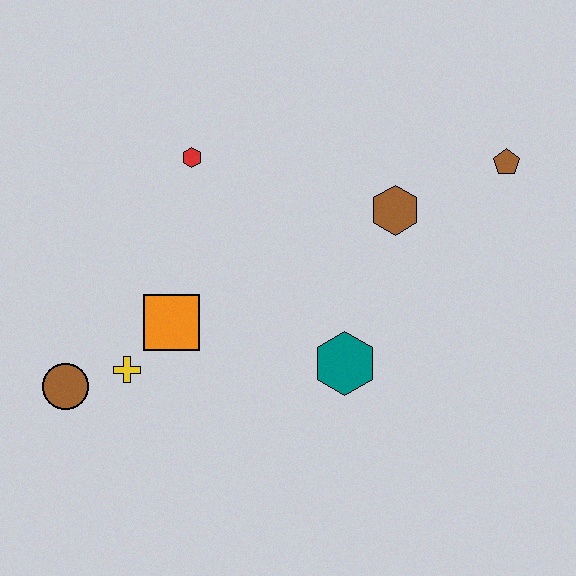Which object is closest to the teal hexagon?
The brown hexagon is closest to the teal hexagon.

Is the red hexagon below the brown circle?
No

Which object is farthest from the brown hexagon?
The brown circle is farthest from the brown hexagon.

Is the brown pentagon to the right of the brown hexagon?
Yes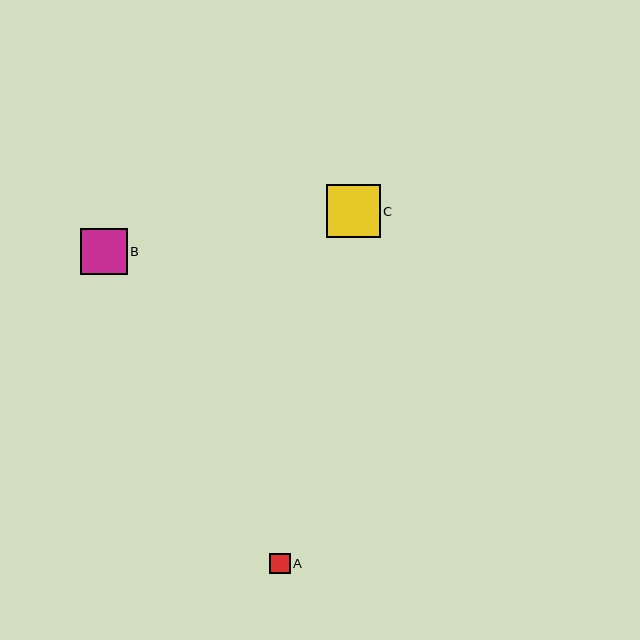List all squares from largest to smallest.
From largest to smallest: C, B, A.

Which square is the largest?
Square C is the largest with a size of approximately 54 pixels.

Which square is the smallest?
Square A is the smallest with a size of approximately 20 pixels.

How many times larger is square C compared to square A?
Square C is approximately 2.6 times the size of square A.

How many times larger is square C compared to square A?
Square C is approximately 2.6 times the size of square A.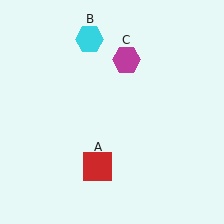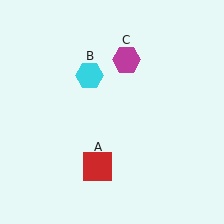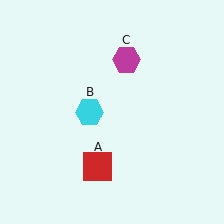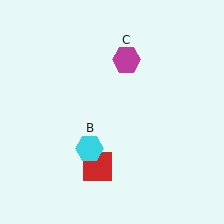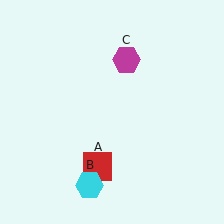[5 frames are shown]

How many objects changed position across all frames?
1 object changed position: cyan hexagon (object B).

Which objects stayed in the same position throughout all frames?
Red square (object A) and magenta hexagon (object C) remained stationary.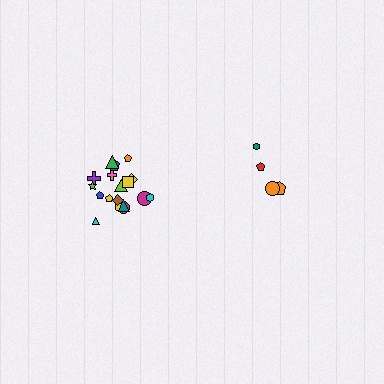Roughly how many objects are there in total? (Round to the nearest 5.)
Roughly 20 objects in total.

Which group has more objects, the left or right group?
The left group.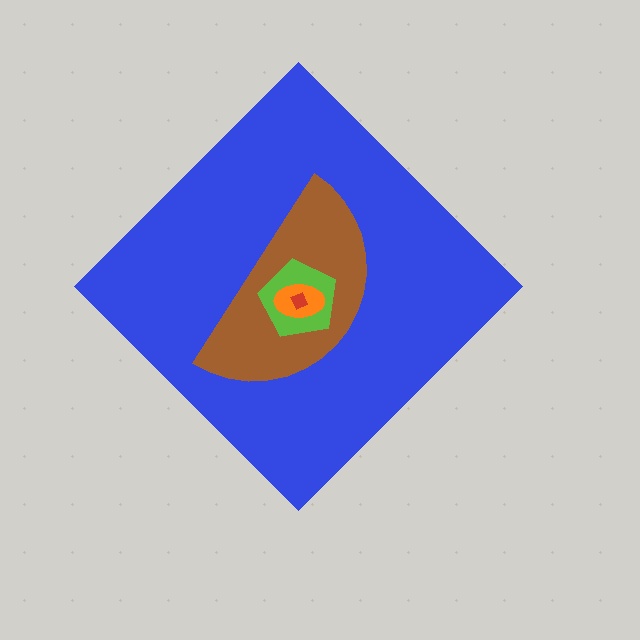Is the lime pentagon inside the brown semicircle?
Yes.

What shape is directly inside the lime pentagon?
The orange ellipse.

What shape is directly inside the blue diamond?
The brown semicircle.